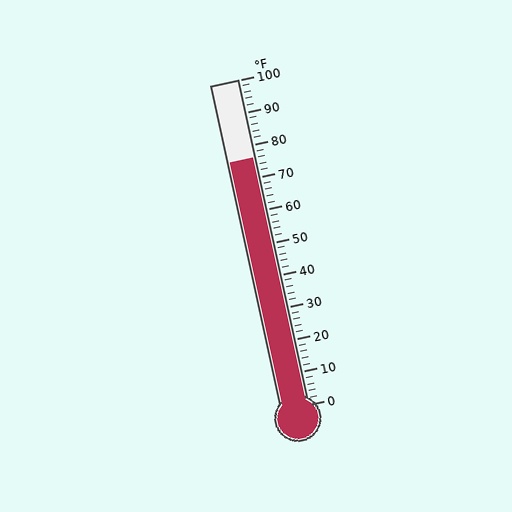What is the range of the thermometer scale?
The thermometer scale ranges from 0°F to 100°F.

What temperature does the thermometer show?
The thermometer shows approximately 76°F.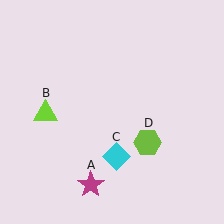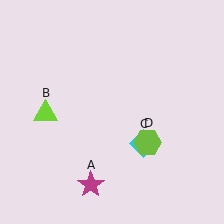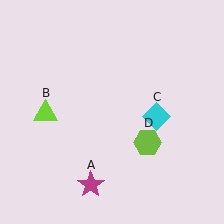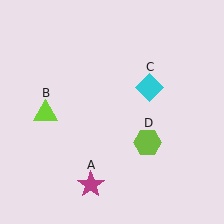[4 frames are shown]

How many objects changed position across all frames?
1 object changed position: cyan diamond (object C).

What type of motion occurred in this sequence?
The cyan diamond (object C) rotated counterclockwise around the center of the scene.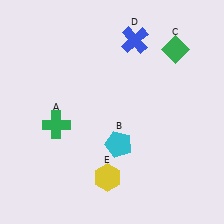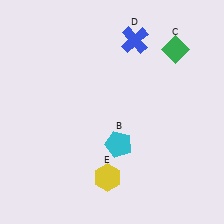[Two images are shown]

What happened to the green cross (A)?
The green cross (A) was removed in Image 2. It was in the bottom-left area of Image 1.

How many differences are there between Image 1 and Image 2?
There is 1 difference between the two images.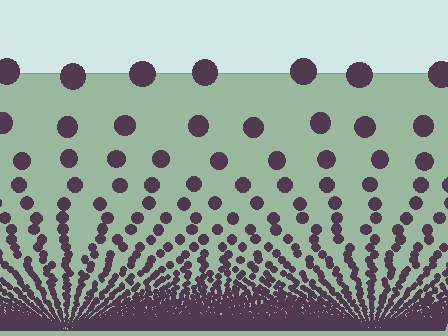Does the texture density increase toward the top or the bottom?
Density increases toward the bottom.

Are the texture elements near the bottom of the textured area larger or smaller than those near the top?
Smaller. The gradient is inverted — elements near the bottom are smaller and denser.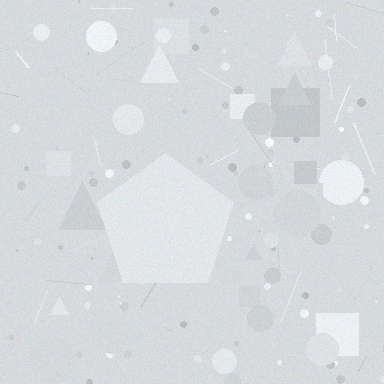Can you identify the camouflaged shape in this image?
The camouflaged shape is a pentagon.